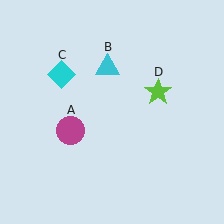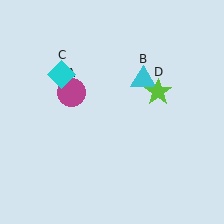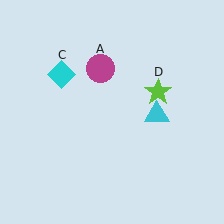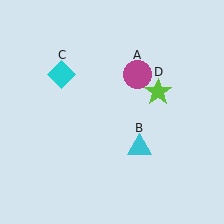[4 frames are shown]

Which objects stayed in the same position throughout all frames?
Cyan diamond (object C) and lime star (object D) remained stationary.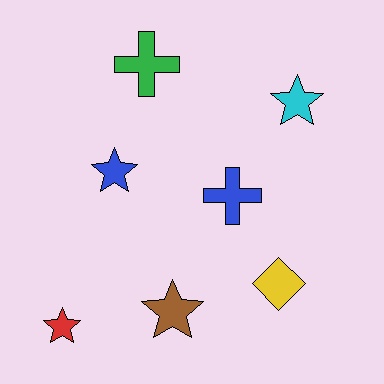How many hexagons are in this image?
There are no hexagons.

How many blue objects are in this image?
There are 2 blue objects.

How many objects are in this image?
There are 7 objects.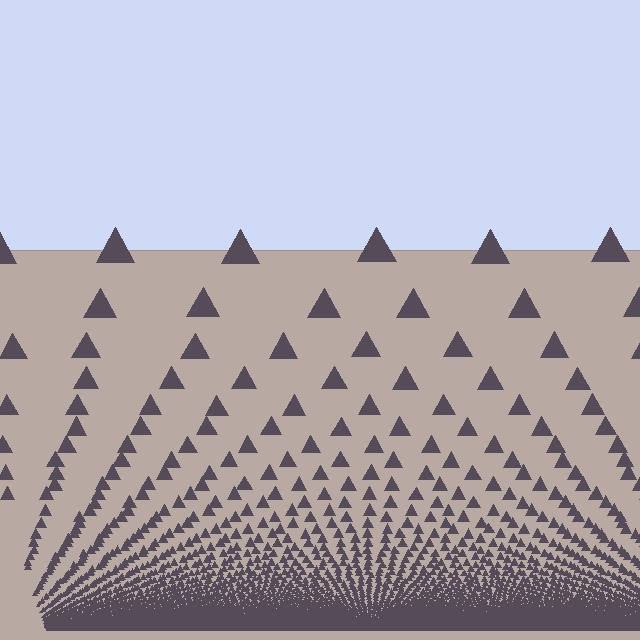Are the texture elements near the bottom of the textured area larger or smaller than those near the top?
Smaller. The gradient is inverted — elements near the bottom are smaller and denser.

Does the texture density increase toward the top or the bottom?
Density increases toward the bottom.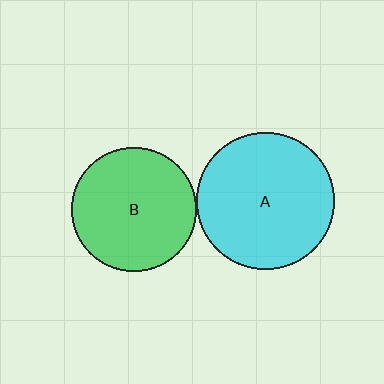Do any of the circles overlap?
No, none of the circles overlap.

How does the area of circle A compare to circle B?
Approximately 1.2 times.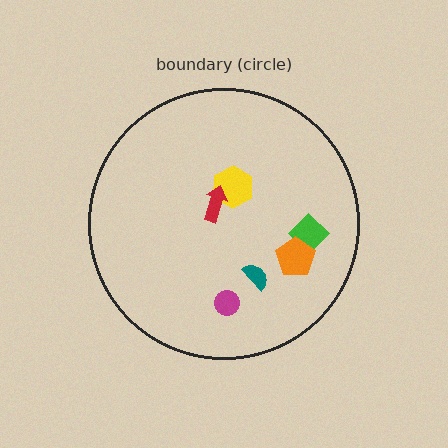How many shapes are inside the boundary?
6 inside, 0 outside.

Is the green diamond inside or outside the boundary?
Inside.